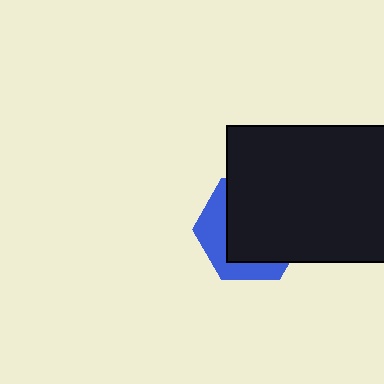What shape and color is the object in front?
The object in front is a black rectangle.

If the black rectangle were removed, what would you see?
You would see the complete blue hexagon.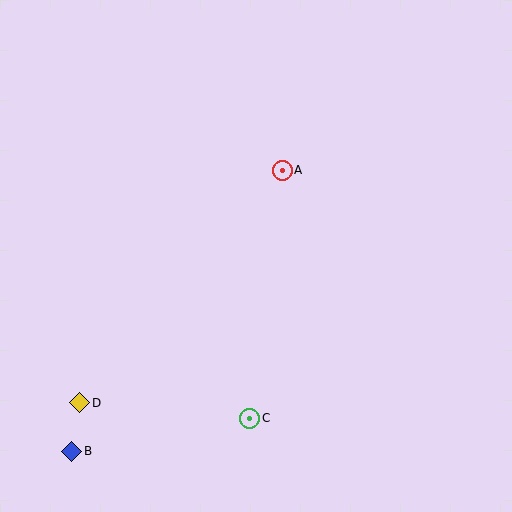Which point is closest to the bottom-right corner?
Point C is closest to the bottom-right corner.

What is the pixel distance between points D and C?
The distance between D and C is 171 pixels.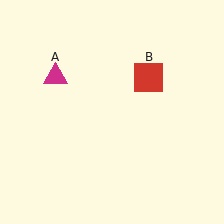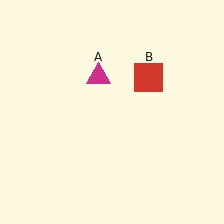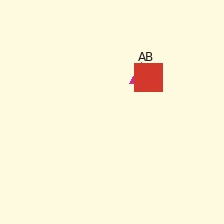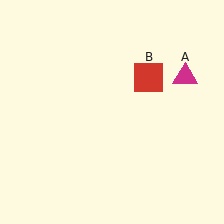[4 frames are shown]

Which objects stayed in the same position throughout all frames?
Red square (object B) remained stationary.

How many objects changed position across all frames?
1 object changed position: magenta triangle (object A).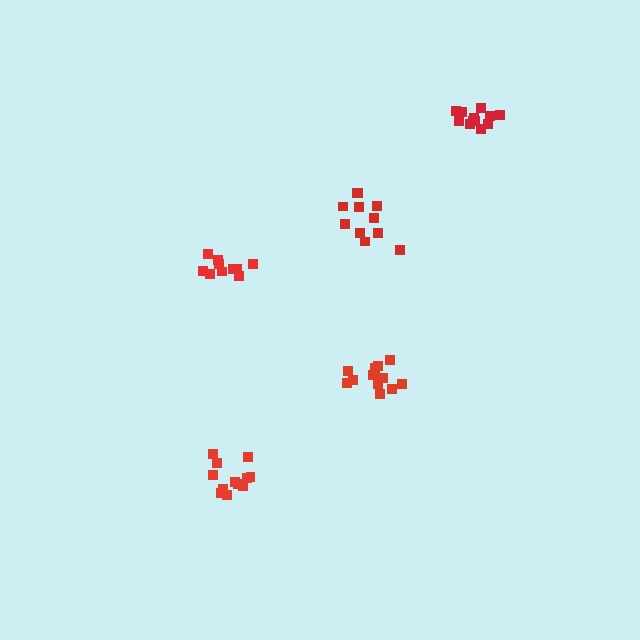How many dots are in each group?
Group 1: 12 dots, Group 2: 11 dots, Group 3: 10 dots, Group 4: 12 dots, Group 5: 12 dots (57 total).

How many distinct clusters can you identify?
There are 5 distinct clusters.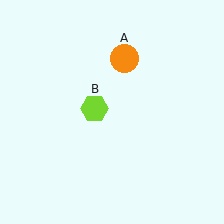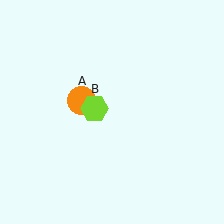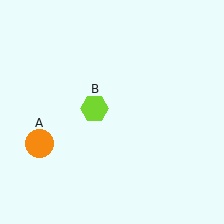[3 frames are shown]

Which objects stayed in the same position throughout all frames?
Lime hexagon (object B) remained stationary.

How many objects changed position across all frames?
1 object changed position: orange circle (object A).